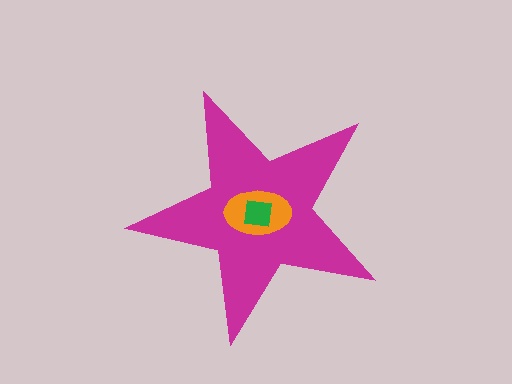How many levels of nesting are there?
3.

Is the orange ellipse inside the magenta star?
Yes.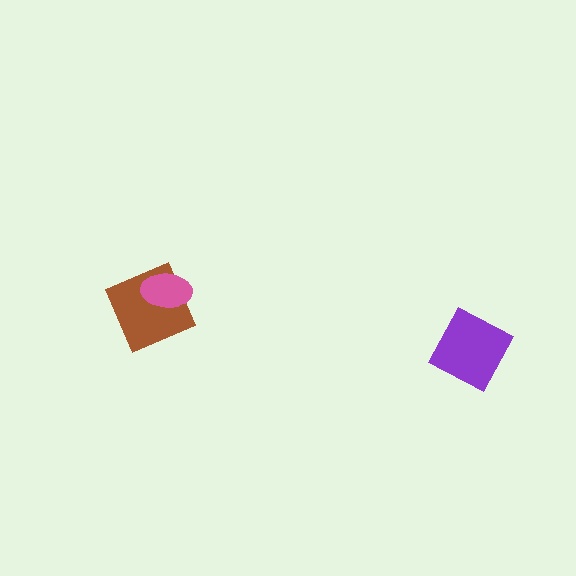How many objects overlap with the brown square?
1 object overlaps with the brown square.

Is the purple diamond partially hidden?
No, no other shape covers it.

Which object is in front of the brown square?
The pink ellipse is in front of the brown square.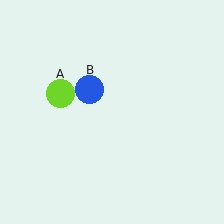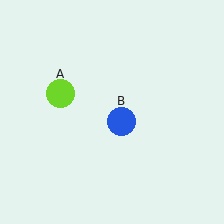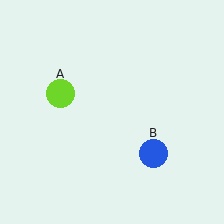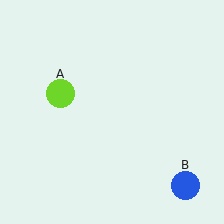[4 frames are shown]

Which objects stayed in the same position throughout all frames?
Lime circle (object A) remained stationary.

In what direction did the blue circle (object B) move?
The blue circle (object B) moved down and to the right.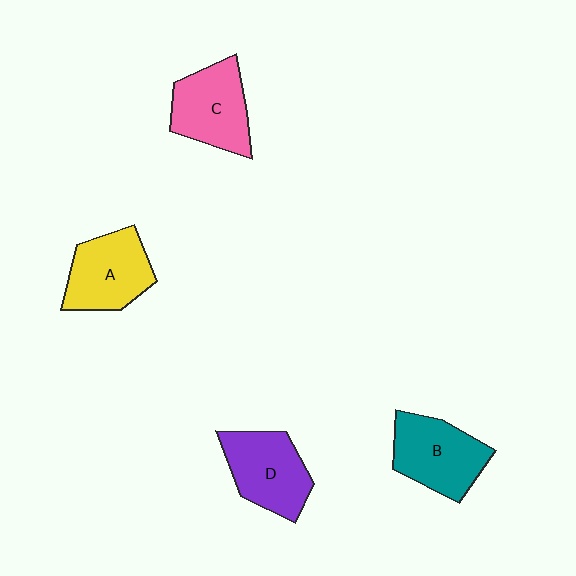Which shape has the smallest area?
Shape A (yellow).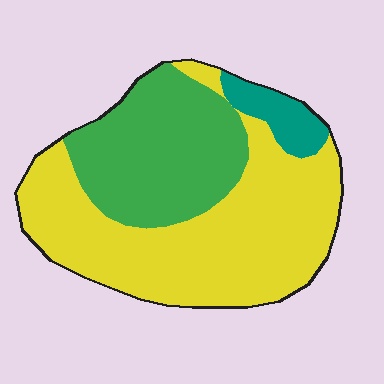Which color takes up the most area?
Yellow, at roughly 60%.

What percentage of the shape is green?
Green takes up about one third (1/3) of the shape.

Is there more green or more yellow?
Yellow.